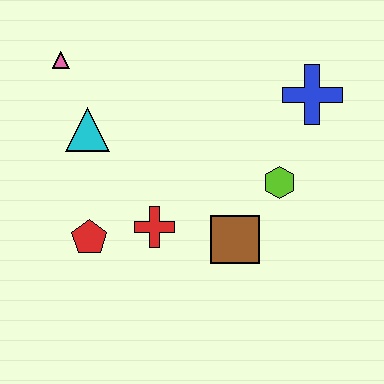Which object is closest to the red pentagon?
The red cross is closest to the red pentagon.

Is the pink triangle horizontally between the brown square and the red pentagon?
No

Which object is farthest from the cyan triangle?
The blue cross is farthest from the cyan triangle.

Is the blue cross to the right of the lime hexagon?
Yes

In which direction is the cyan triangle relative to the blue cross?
The cyan triangle is to the left of the blue cross.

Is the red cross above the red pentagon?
Yes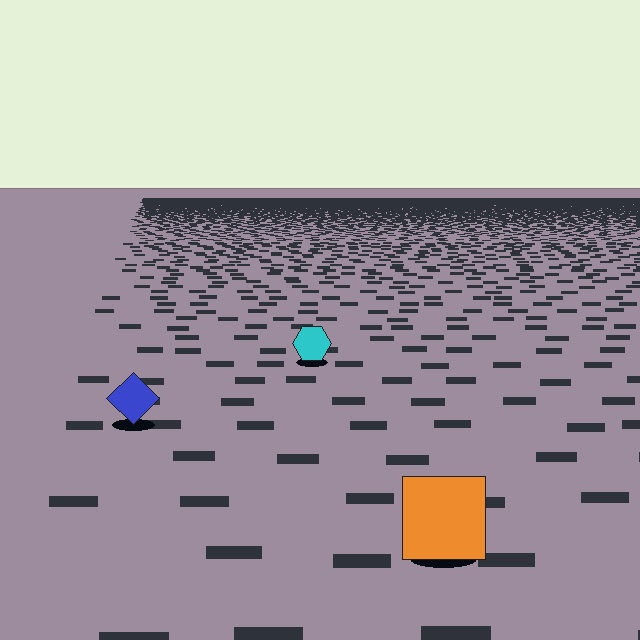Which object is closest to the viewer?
The orange square is closest. The texture marks near it are larger and more spread out.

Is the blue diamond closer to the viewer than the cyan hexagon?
Yes. The blue diamond is closer — you can tell from the texture gradient: the ground texture is coarser near it.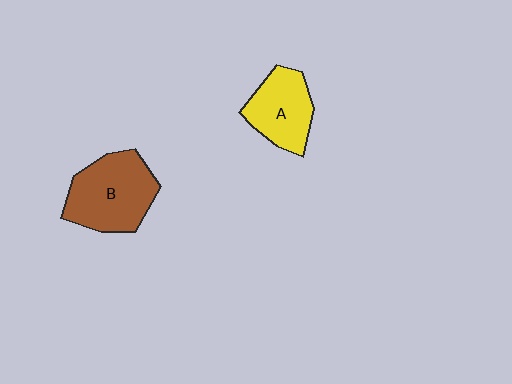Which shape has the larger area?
Shape B (brown).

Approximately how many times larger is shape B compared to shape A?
Approximately 1.4 times.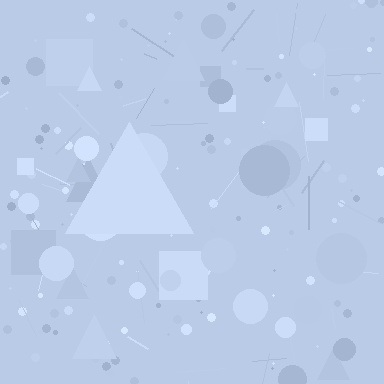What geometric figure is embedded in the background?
A triangle is embedded in the background.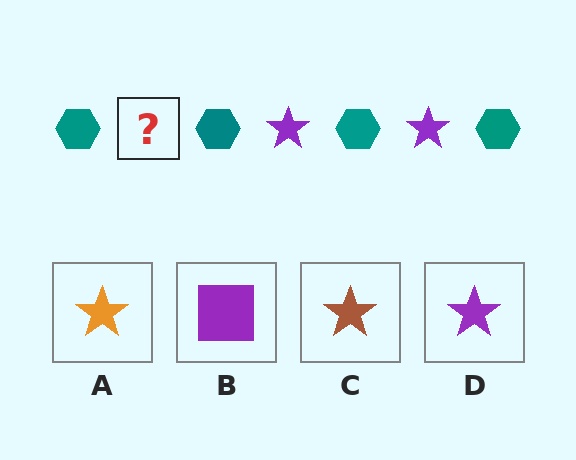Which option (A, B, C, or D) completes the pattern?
D.